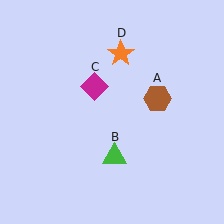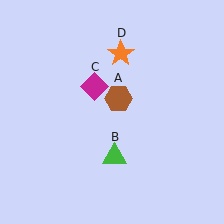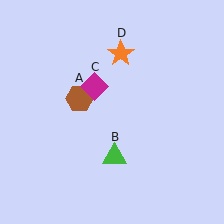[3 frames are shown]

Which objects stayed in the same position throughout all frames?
Green triangle (object B) and magenta diamond (object C) and orange star (object D) remained stationary.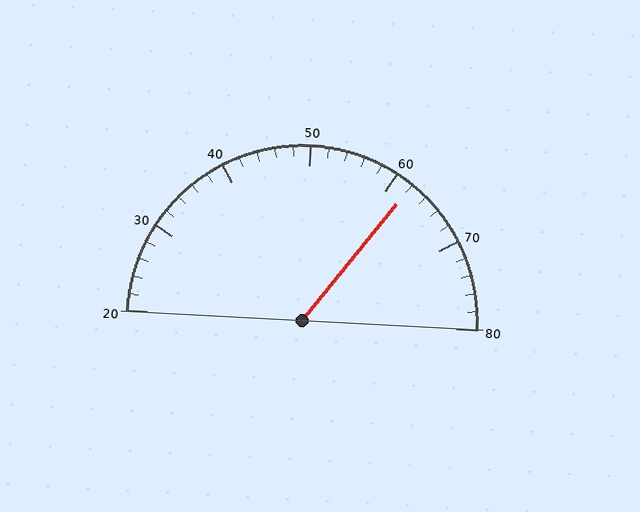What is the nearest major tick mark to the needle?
The nearest major tick mark is 60.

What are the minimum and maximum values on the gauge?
The gauge ranges from 20 to 80.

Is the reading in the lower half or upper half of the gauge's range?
The reading is in the upper half of the range (20 to 80).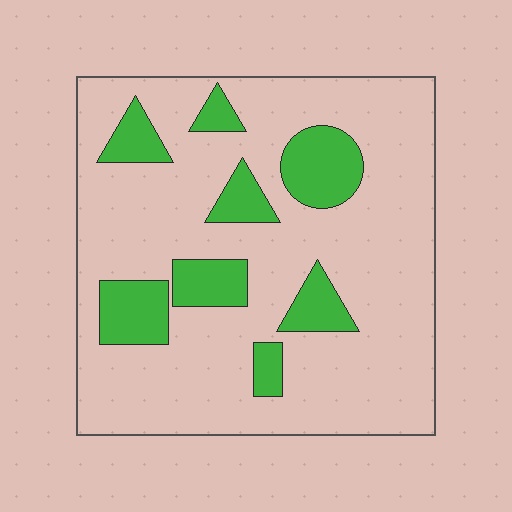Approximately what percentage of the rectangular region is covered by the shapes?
Approximately 20%.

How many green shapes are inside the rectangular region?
8.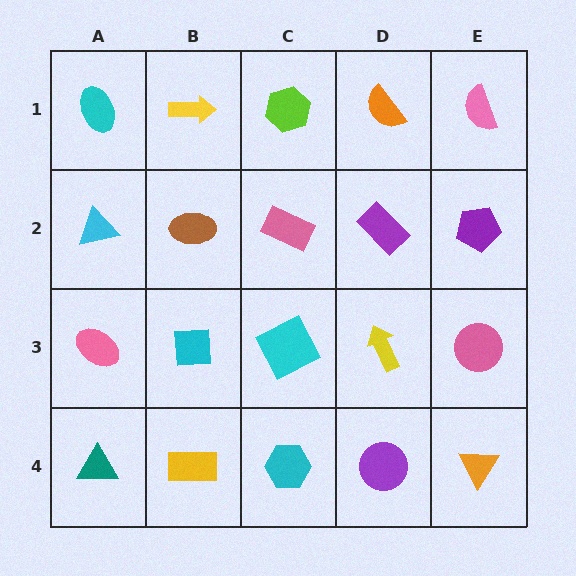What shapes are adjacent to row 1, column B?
A brown ellipse (row 2, column B), a cyan ellipse (row 1, column A), a lime hexagon (row 1, column C).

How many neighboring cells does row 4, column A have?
2.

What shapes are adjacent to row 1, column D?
A purple rectangle (row 2, column D), a lime hexagon (row 1, column C), a pink semicircle (row 1, column E).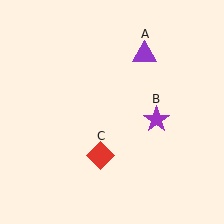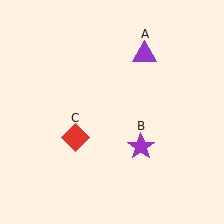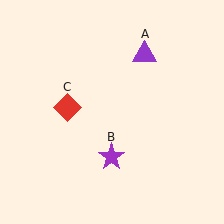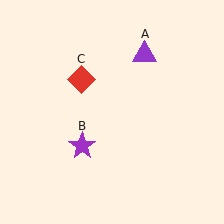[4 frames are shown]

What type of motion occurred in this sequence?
The purple star (object B), red diamond (object C) rotated clockwise around the center of the scene.